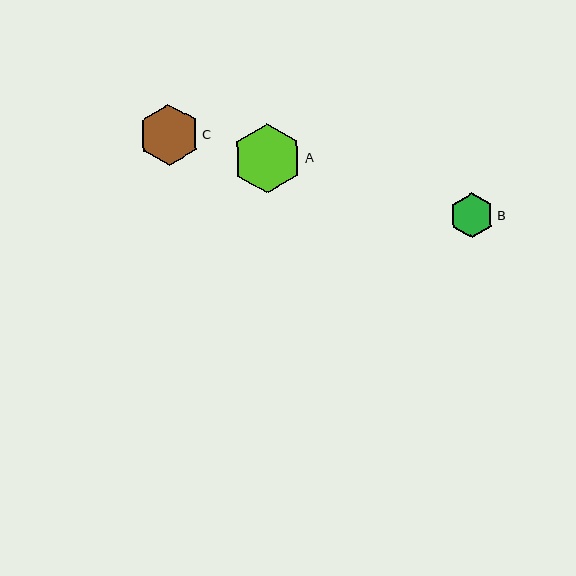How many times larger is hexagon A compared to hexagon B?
Hexagon A is approximately 1.6 times the size of hexagon B.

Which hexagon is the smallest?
Hexagon B is the smallest with a size of approximately 44 pixels.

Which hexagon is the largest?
Hexagon A is the largest with a size of approximately 69 pixels.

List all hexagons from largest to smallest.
From largest to smallest: A, C, B.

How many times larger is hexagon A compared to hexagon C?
Hexagon A is approximately 1.1 times the size of hexagon C.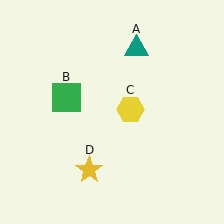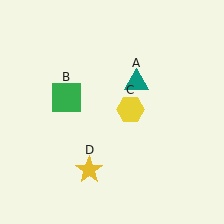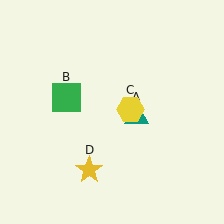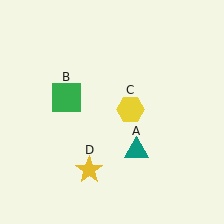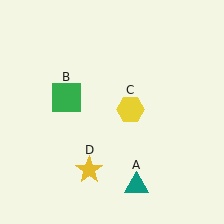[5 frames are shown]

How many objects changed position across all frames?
1 object changed position: teal triangle (object A).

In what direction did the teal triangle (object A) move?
The teal triangle (object A) moved down.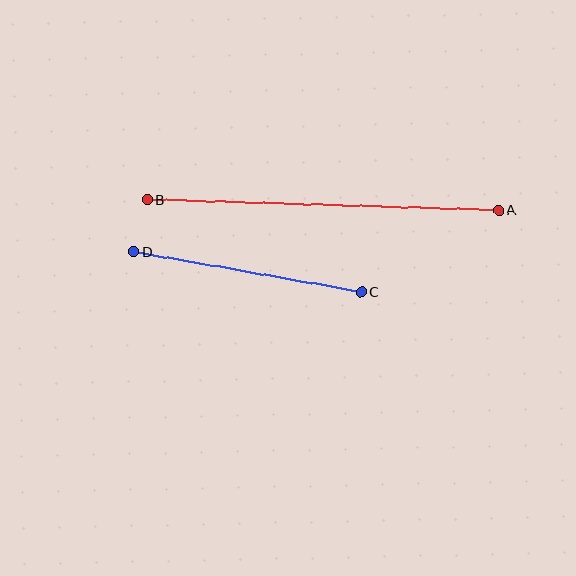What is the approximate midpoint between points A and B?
The midpoint is at approximately (323, 205) pixels.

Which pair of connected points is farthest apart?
Points A and B are farthest apart.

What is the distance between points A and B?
The distance is approximately 352 pixels.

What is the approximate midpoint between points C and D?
The midpoint is at approximately (248, 272) pixels.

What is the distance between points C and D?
The distance is approximately 231 pixels.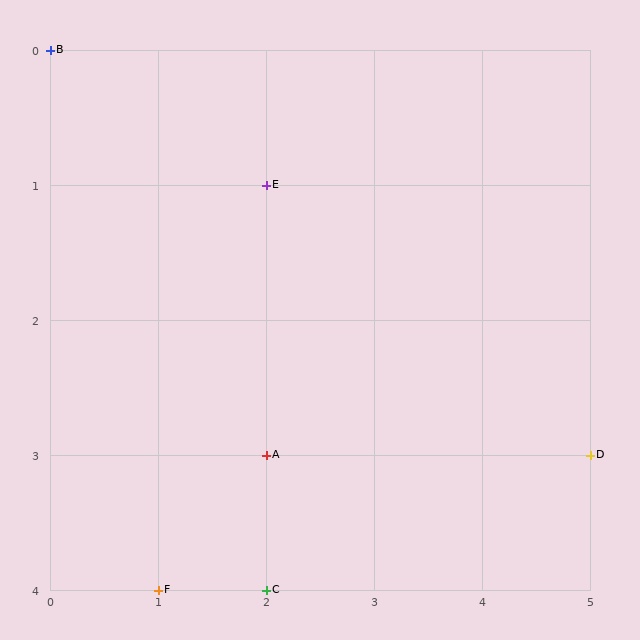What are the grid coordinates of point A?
Point A is at grid coordinates (2, 3).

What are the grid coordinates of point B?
Point B is at grid coordinates (0, 0).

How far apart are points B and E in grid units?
Points B and E are 2 columns and 1 row apart (about 2.2 grid units diagonally).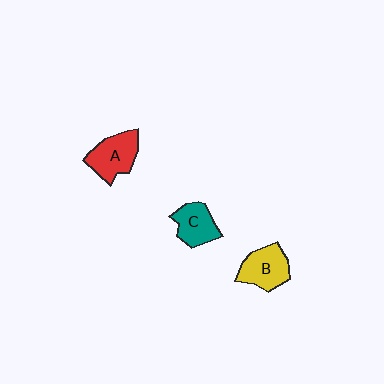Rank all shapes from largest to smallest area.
From largest to smallest: A (red), B (yellow), C (teal).